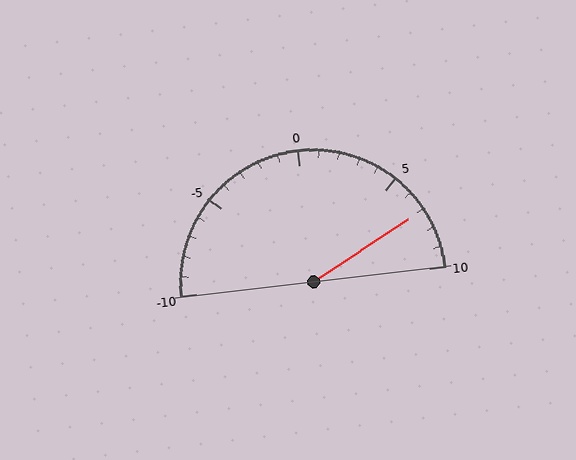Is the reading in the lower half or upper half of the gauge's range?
The reading is in the upper half of the range (-10 to 10).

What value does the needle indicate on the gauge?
The needle indicates approximately 7.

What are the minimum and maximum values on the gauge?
The gauge ranges from -10 to 10.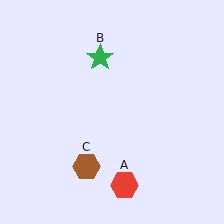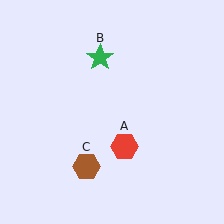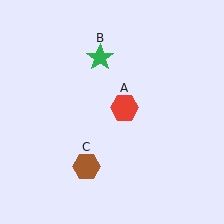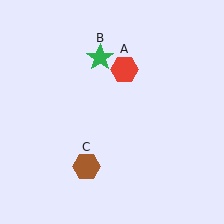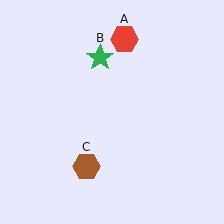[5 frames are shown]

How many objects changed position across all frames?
1 object changed position: red hexagon (object A).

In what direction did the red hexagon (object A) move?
The red hexagon (object A) moved up.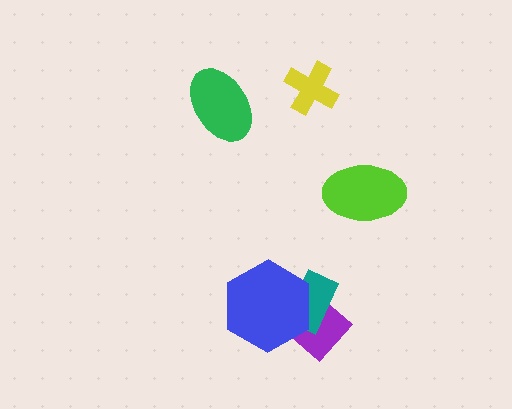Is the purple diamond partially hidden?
Yes, it is partially covered by another shape.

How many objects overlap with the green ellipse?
0 objects overlap with the green ellipse.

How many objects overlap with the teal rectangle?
2 objects overlap with the teal rectangle.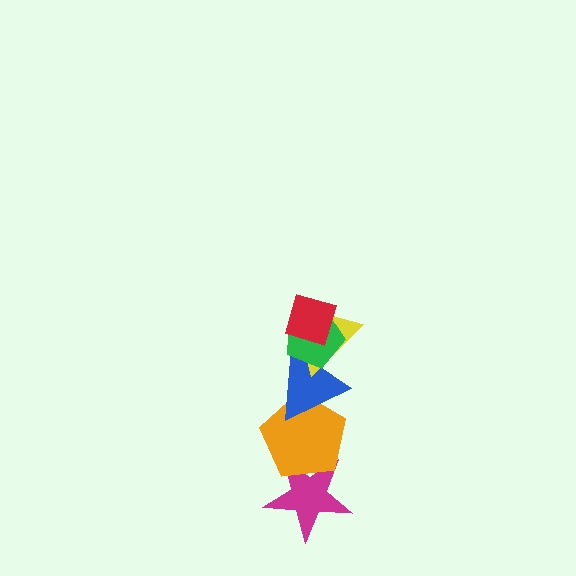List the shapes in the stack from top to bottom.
From top to bottom: the red diamond, the green pentagon, the yellow triangle, the blue triangle, the orange pentagon, the magenta star.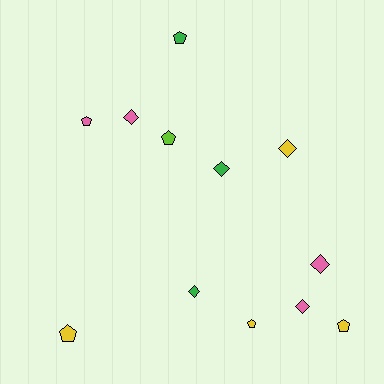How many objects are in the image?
There are 12 objects.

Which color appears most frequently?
Yellow, with 4 objects.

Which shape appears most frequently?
Diamond, with 6 objects.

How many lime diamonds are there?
There are no lime diamonds.